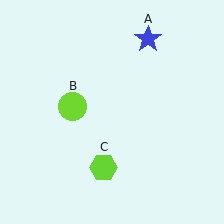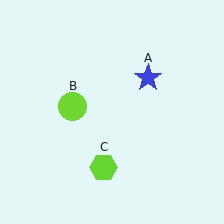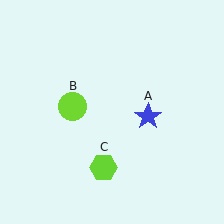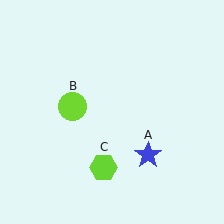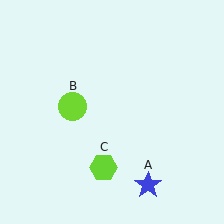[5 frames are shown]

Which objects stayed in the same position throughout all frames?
Lime circle (object B) and lime hexagon (object C) remained stationary.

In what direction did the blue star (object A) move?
The blue star (object A) moved down.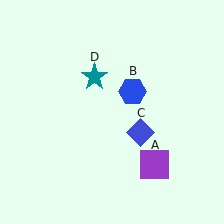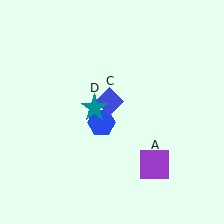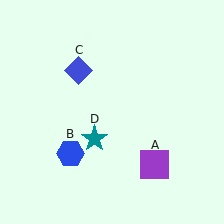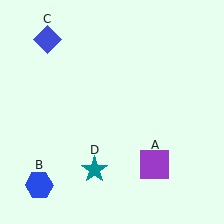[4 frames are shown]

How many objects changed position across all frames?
3 objects changed position: blue hexagon (object B), blue diamond (object C), teal star (object D).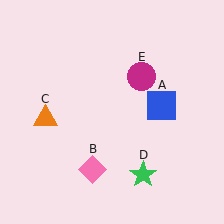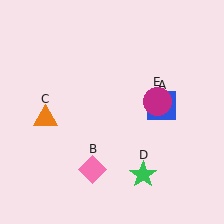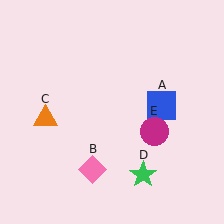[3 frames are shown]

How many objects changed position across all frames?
1 object changed position: magenta circle (object E).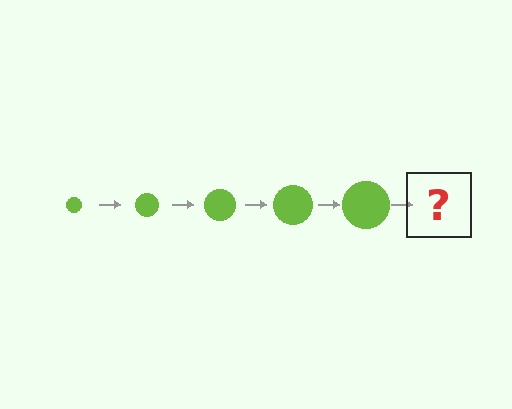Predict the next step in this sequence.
The next step is a lime circle, larger than the previous one.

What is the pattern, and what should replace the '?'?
The pattern is that the circle gets progressively larger each step. The '?' should be a lime circle, larger than the previous one.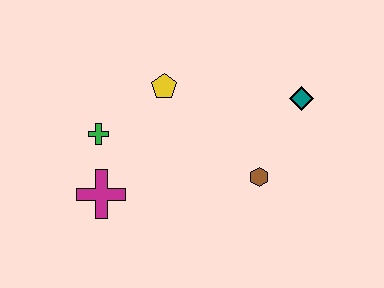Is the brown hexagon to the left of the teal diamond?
Yes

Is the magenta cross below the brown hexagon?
Yes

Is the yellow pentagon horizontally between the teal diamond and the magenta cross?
Yes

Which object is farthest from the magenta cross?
The teal diamond is farthest from the magenta cross.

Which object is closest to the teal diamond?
The brown hexagon is closest to the teal diamond.